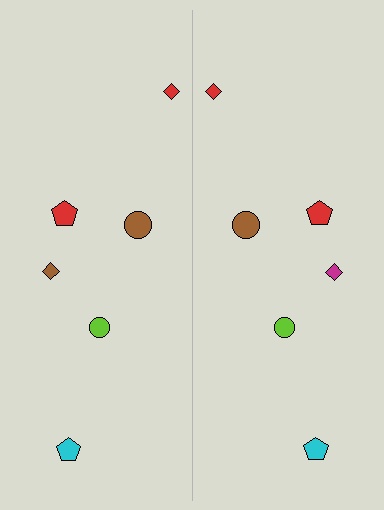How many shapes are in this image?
There are 12 shapes in this image.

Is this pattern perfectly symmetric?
No, the pattern is not perfectly symmetric. The magenta diamond on the right side breaks the symmetry — its mirror counterpart is brown.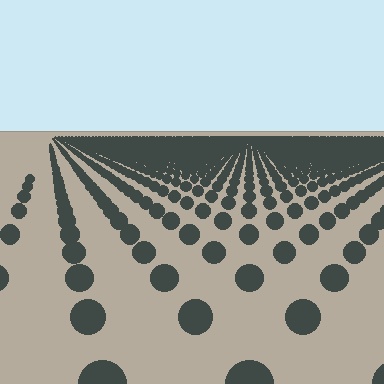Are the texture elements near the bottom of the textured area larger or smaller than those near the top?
Larger. Near the bottom, elements are closer to the viewer and appear at a bigger on-screen size.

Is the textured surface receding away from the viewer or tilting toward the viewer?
The surface is receding away from the viewer. Texture elements get smaller and denser toward the top.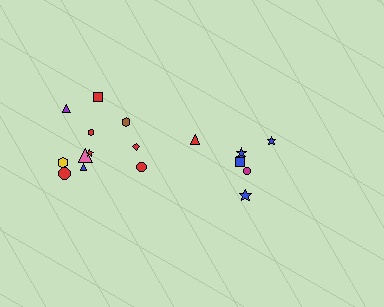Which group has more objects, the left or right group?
The left group.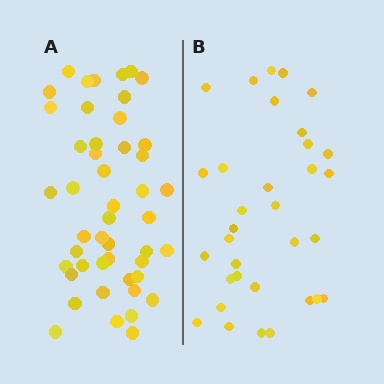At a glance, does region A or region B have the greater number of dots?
Region A (the left region) has more dots.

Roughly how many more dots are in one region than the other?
Region A has approximately 15 more dots than region B.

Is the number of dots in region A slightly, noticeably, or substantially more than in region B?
Region A has noticeably more, but not dramatically so. The ratio is roughly 1.4 to 1.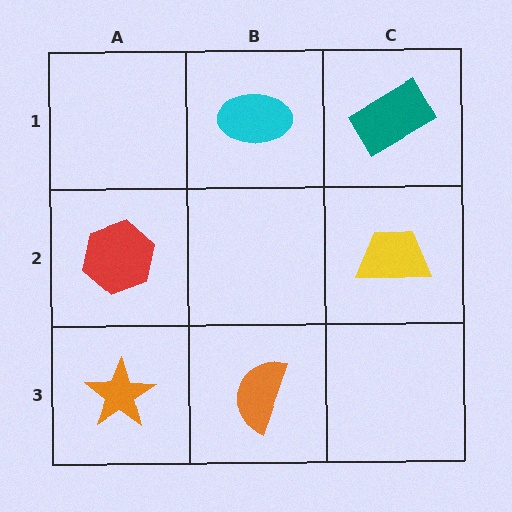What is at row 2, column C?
A yellow trapezoid.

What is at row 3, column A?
An orange star.